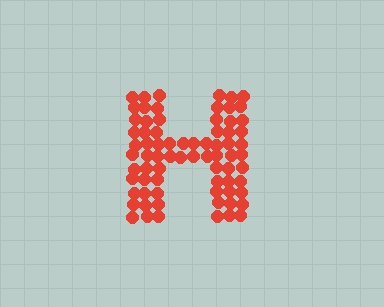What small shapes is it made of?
It is made of small circles.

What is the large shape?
The large shape is the letter H.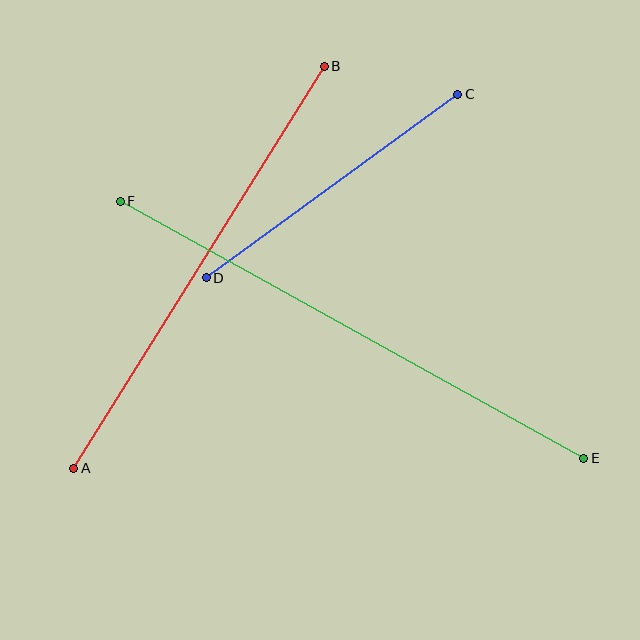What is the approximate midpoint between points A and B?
The midpoint is at approximately (199, 267) pixels.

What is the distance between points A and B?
The distance is approximately 474 pixels.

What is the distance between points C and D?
The distance is approximately 311 pixels.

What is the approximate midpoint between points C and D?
The midpoint is at approximately (332, 186) pixels.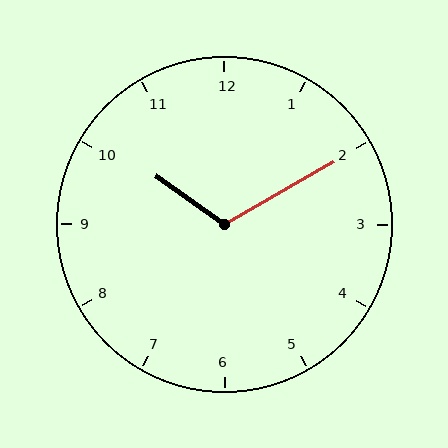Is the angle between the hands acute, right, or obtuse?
It is obtuse.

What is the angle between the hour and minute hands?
Approximately 115 degrees.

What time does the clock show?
10:10.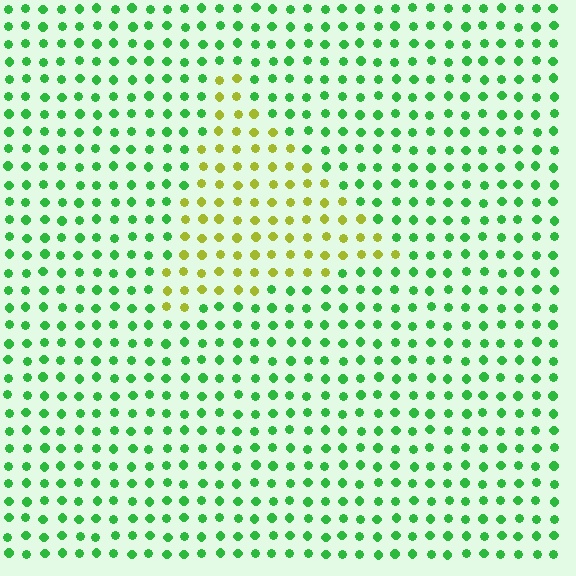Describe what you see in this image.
The image is filled with small green elements in a uniform arrangement. A triangle-shaped region is visible where the elements are tinted to a slightly different hue, forming a subtle color boundary.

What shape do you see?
I see a triangle.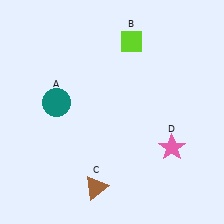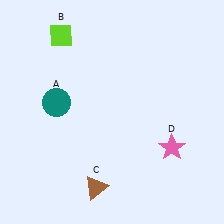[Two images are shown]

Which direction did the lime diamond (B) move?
The lime diamond (B) moved left.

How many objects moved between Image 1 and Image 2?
1 object moved between the two images.